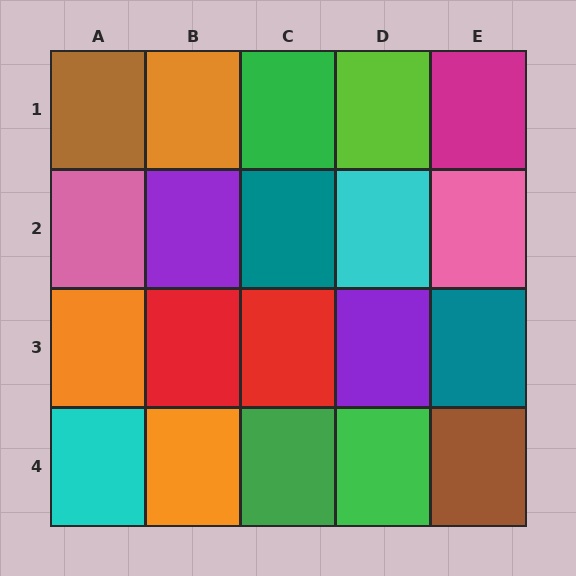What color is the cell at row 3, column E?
Teal.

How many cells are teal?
2 cells are teal.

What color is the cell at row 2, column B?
Purple.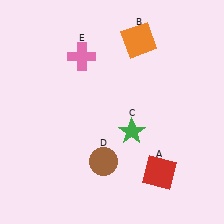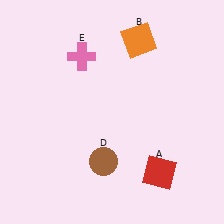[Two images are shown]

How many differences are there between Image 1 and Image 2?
There is 1 difference between the two images.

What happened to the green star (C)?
The green star (C) was removed in Image 2. It was in the bottom-right area of Image 1.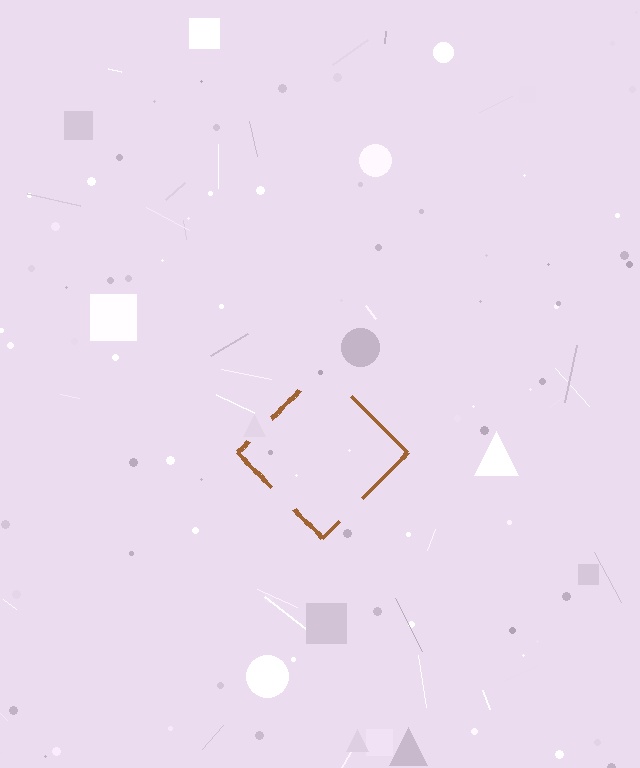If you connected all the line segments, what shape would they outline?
They would outline a diamond.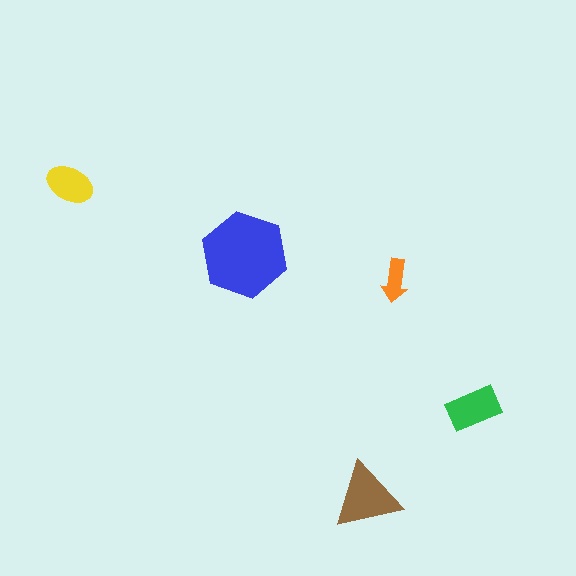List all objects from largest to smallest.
The blue hexagon, the brown triangle, the green rectangle, the yellow ellipse, the orange arrow.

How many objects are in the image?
There are 5 objects in the image.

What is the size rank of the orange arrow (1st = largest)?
5th.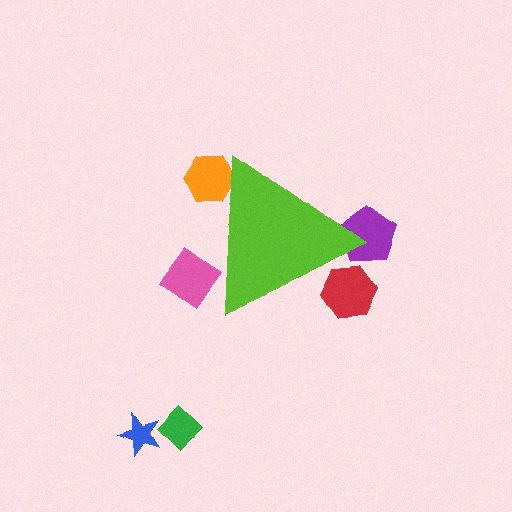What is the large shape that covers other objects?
A lime triangle.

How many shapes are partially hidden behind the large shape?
4 shapes are partially hidden.